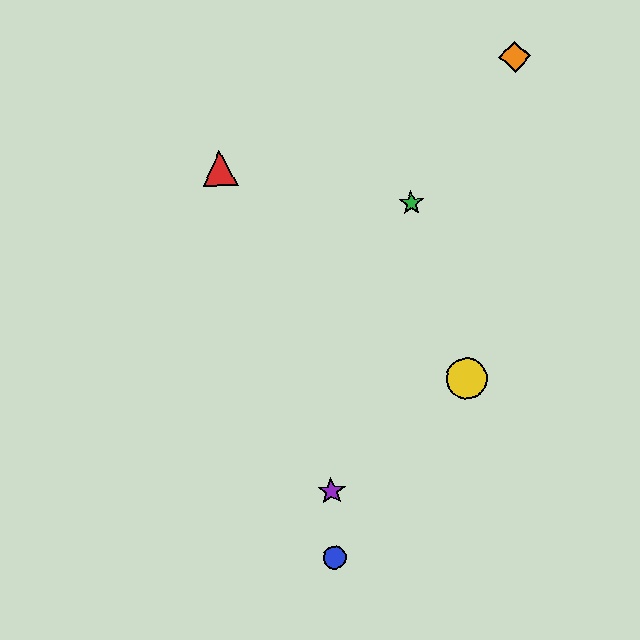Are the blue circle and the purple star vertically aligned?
Yes, both are at x≈335.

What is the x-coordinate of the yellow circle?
The yellow circle is at x≈467.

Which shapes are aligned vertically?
The blue circle, the purple star are aligned vertically.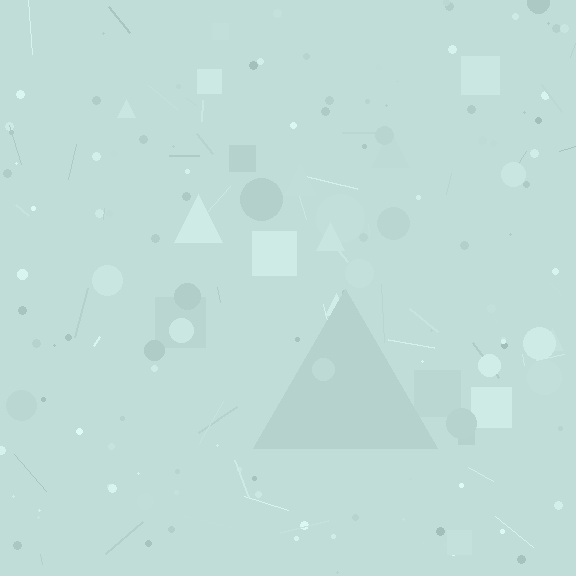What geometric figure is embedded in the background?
A triangle is embedded in the background.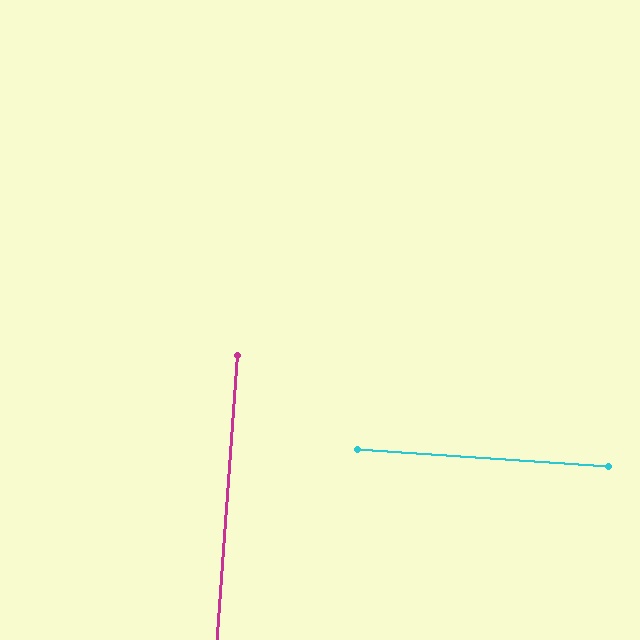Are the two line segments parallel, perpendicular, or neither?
Perpendicular — they meet at approximately 90°.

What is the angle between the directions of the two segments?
Approximately 90 degrees.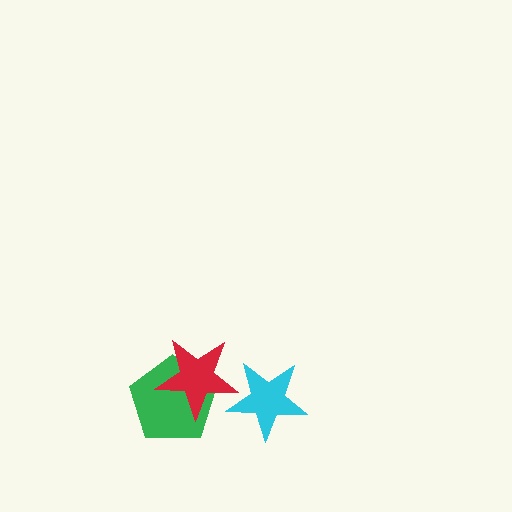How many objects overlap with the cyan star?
1 object overlaps with the cyan star.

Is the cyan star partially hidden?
No, no other shape covers it.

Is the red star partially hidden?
Yes, it is partially covered by another shape.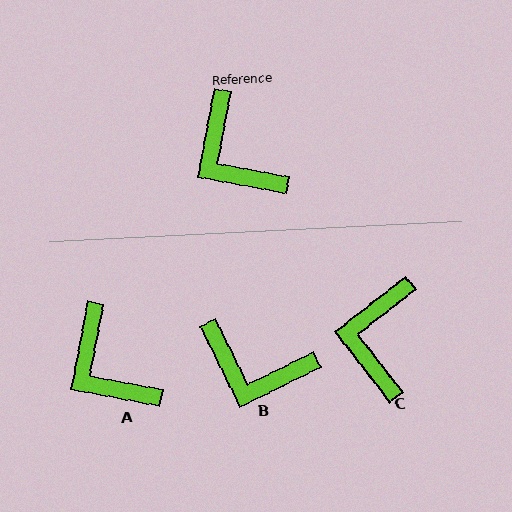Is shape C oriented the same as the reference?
No, it is off by about 42 degrees.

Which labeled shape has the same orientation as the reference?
A.